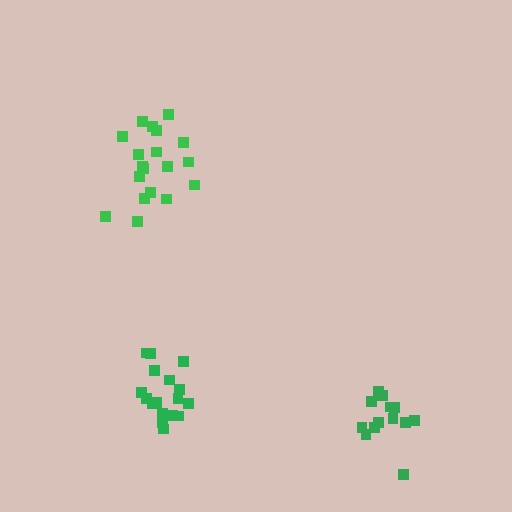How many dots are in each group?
Group 1: 17 dots, Group 2: 19 dots, Group 3: 13 dots (49 total).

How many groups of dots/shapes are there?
There are 3 groups.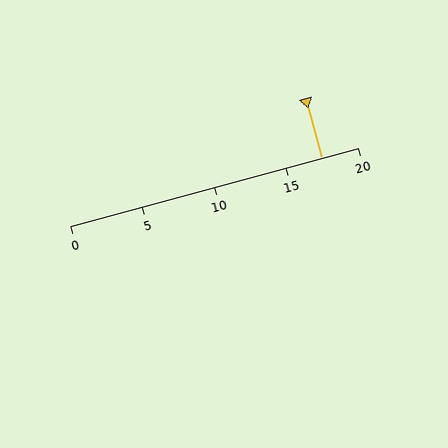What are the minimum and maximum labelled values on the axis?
The axis runs from 0 to 20.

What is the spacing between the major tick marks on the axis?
The major ticks are spaced 5 apart.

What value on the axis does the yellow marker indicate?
The marker indicates approximately 17.5.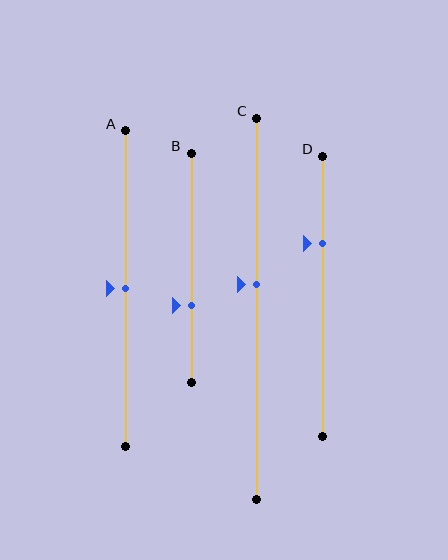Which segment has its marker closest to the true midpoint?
Segment A has its marker closest to the true midpoint.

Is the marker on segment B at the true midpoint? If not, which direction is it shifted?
No, the marker on segment B is shifted downward by about 17% of the segment length.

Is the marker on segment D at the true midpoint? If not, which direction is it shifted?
No, the marker on segment D is shifted upward by about 19% of the segment length.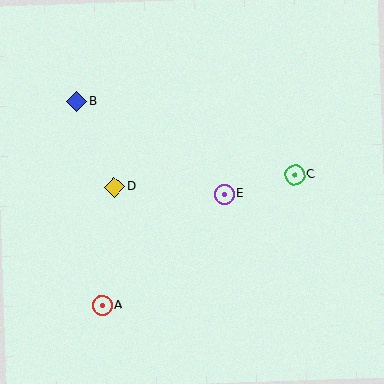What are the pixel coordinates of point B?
Point B is at (77, 102).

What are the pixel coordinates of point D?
Point D is at (115, 187).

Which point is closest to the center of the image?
Point E at (224, 194) is closest to the center.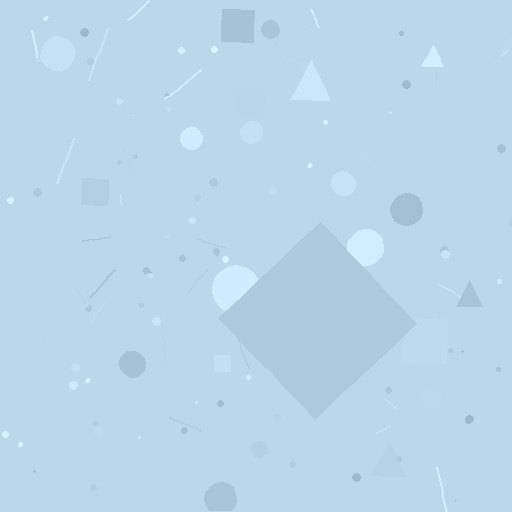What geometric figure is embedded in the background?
A diamond is embedded in the background.